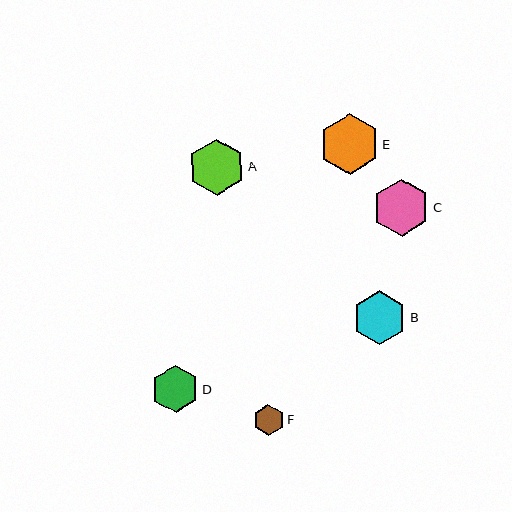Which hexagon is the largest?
Hexagon E is the largest with a size of approximately 60 pixels.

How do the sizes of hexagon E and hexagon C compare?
Hexagon E and hexagon C are approximately the same size.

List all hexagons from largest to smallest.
From largest to smallest: E, C, A, B, D, F.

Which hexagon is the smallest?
Hexagon F is the smallest with a size of approximately 31 pixels.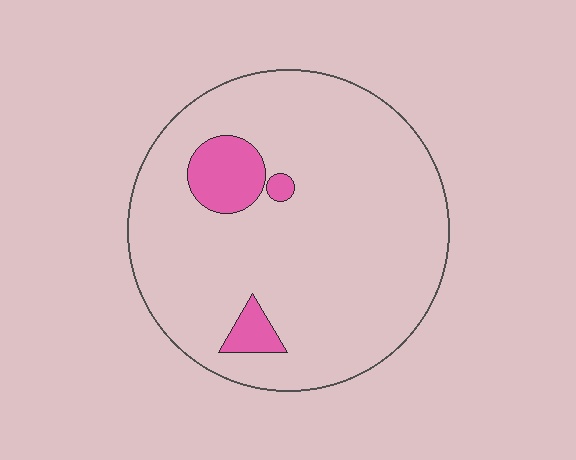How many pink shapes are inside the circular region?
3.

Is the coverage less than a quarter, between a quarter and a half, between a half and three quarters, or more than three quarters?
Less than a quarter.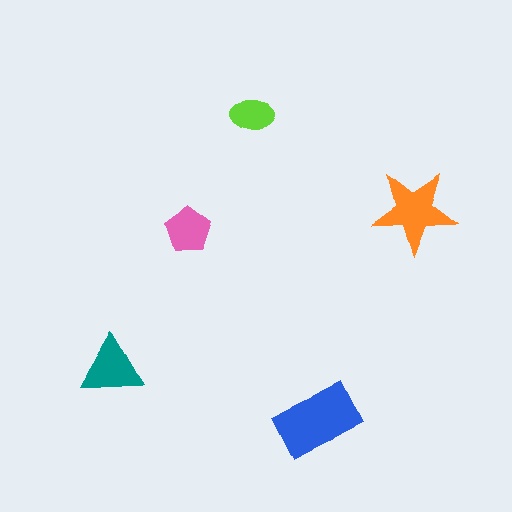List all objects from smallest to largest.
The lime ellipse, the pink pentagon, the teal triangle, the orange star, the blue rectangle.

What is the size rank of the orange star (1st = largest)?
2nd.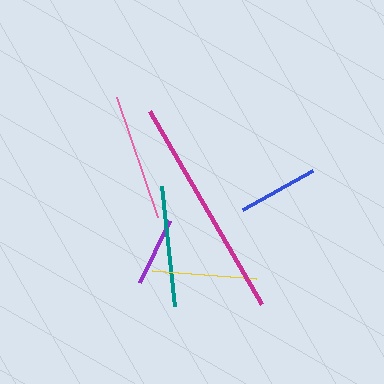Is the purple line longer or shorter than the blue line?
The blue line is longer than the purple line.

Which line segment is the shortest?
The purple line is the shortest at approximately 69 pixels.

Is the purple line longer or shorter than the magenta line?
The magenta line is longer than the purple line.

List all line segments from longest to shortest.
From longest to shortest: magenta, pink, teal, yellow, blue, purple.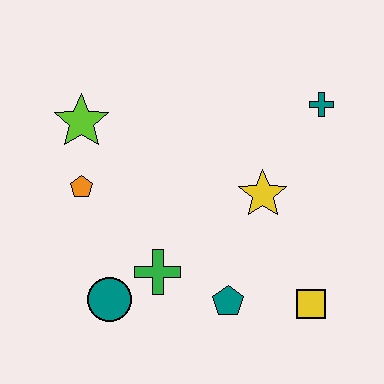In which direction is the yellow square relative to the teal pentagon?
The yellow square is to the right of the teal pentagon.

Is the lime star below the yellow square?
No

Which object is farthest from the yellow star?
The lime star is farthest from the yellow star.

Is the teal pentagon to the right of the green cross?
Yes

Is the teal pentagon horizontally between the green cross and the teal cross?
Yes